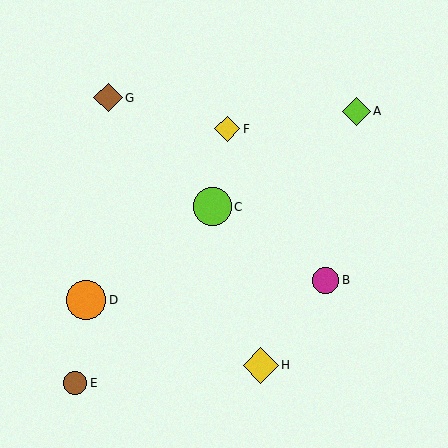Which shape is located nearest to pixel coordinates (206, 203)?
The lime circle (labeled C) at (212, 207) is nearest to that location.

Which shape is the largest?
The orange circle (labeled D) is the largest.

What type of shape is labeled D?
Shape D is an orange circle.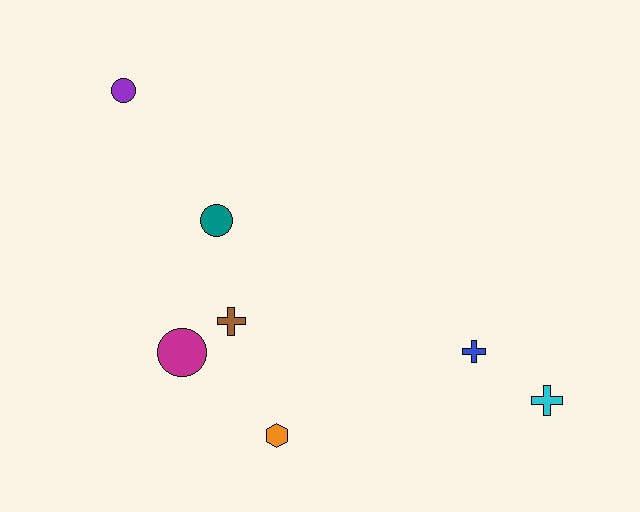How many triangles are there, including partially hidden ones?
There are no triangles.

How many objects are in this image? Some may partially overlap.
There are 7 objects.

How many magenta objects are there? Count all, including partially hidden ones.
There is 1 magenta object.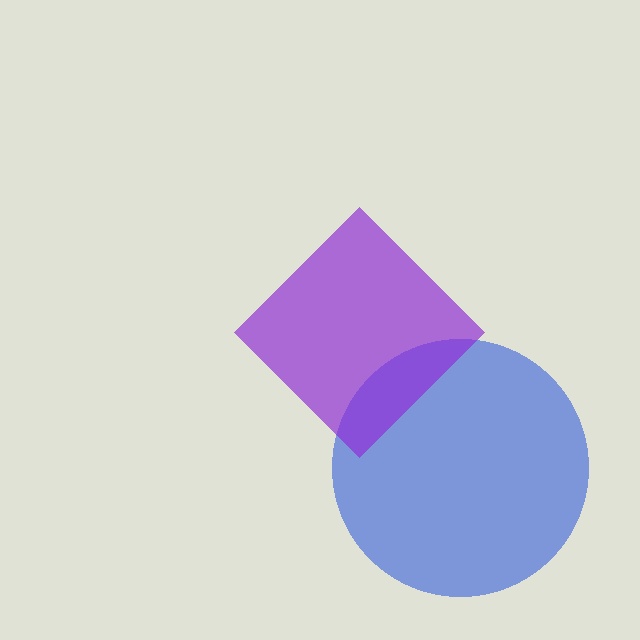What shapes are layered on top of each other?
The layered shapes are: a blue circle, a purple diamond.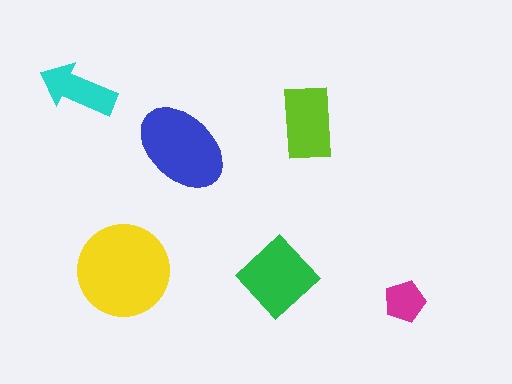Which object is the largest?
The yellow circle.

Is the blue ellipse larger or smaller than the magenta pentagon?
Larger.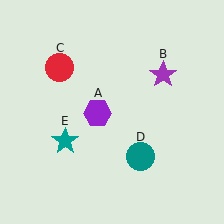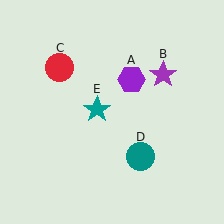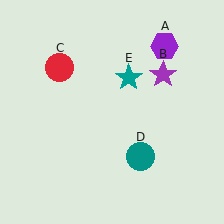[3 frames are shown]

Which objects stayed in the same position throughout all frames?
Purple star (object B) and red circle (object C) and teal circle (object D) remained stationary.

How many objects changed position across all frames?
2 objects changed position: purple hexagon (object A), teal star (object E).